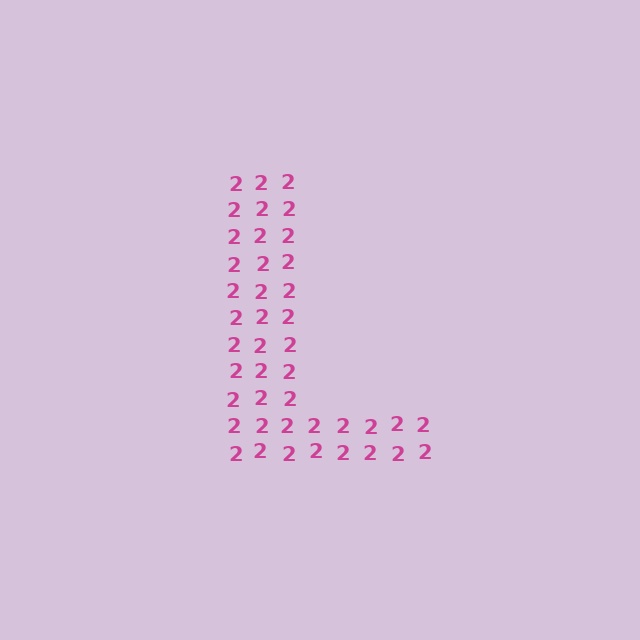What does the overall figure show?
The overall figure shows the letter L.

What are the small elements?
The small elements are digit 2's.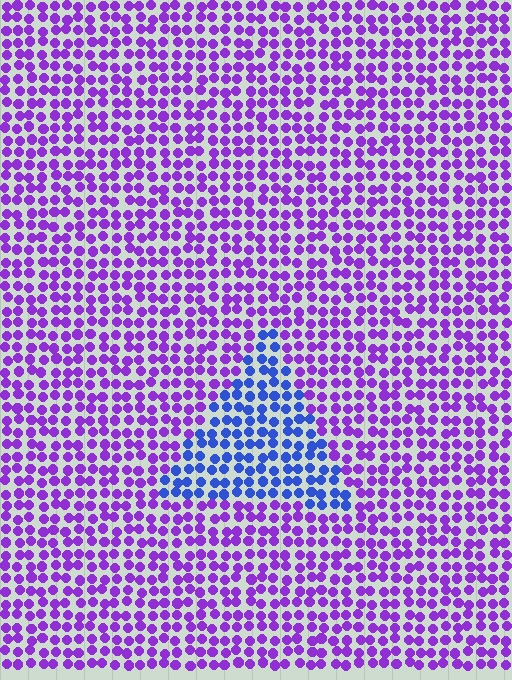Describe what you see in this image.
The image is filled with small purple elements in a uniform arrangement. A triangle-shaped region is visible where the elements are tinted to a slightly different hue, forming a subtle color boundary.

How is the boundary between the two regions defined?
The boundary is defined purely by a slight shift in hue (about 48 degrees). Spacing, size, and orientation are identical on both sides.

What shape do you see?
I see a triangle.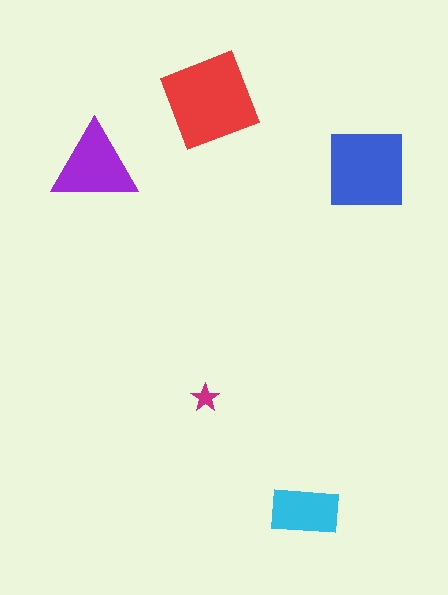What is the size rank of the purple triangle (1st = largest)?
3rd.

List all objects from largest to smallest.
The red diamond, the blue square, the purple triangle, the cyan rectangle, the magenta star.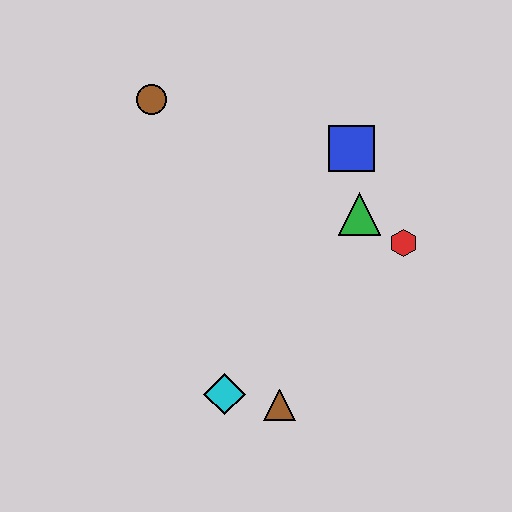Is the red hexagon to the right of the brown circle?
Yes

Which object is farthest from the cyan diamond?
The brown circle is farthest from the cyan diamond.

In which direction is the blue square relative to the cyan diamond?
The blue square is above the cyan diamond.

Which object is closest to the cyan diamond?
The brown triangle is closest to the cyan diamond.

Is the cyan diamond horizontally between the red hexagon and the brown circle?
Yes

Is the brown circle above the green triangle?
Yes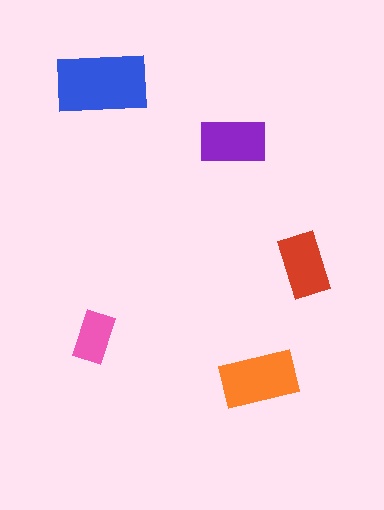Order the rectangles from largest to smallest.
the blue one, the orange one, the purple one, the red one, the pink one.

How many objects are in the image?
There are 5 objects in the image.